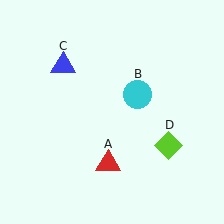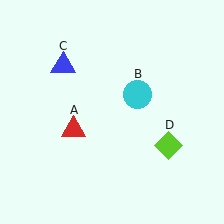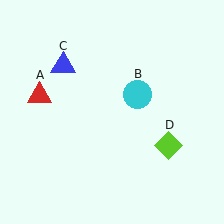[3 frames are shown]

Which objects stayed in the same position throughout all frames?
Cyan circle (object B) and blue triangle (object C) and lime diamond (object D) remained stationary.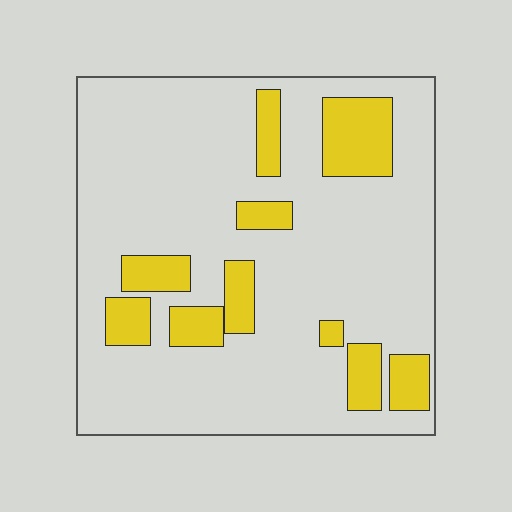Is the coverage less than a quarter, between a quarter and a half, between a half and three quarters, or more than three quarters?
Less than a quarter.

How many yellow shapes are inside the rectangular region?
10.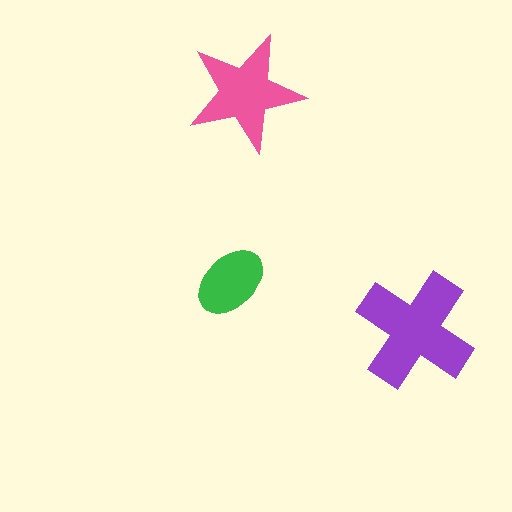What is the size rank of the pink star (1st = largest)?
2nd.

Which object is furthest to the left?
The green ellipse is leftmost.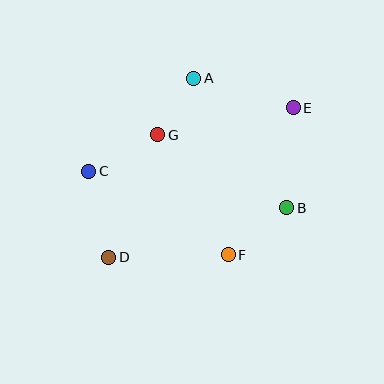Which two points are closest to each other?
Points A and G are closest to each other.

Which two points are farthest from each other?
Points D and E are farthest from each other.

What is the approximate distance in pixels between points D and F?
The distance between D and F is approximately 120 pixels.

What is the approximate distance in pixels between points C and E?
The distance between C and E is approximately 214 pixels.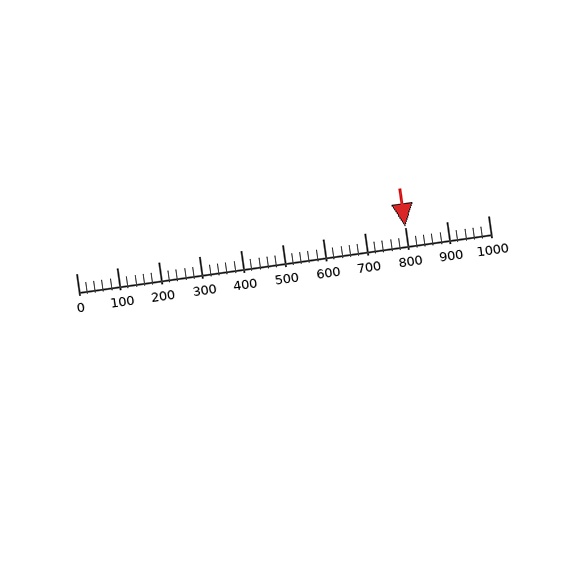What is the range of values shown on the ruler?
The ruler shows values from 0 to 1000.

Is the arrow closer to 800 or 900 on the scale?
The arrow is closer to 800.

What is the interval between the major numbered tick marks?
The major tick marks are spaced 100 units apart.